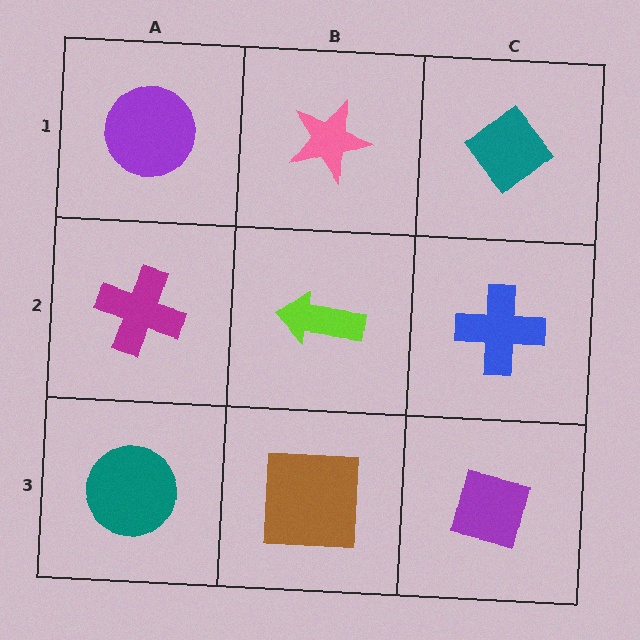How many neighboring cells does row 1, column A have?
2.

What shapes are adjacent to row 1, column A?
A magenta cross (row 2, column A), a pink star (row 1, column B).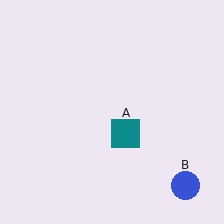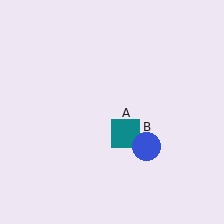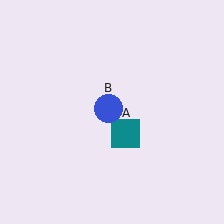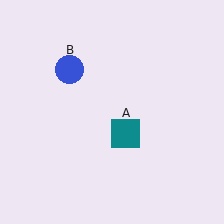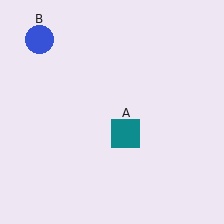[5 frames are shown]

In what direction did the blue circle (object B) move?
The blue circle (object B) moved up and to the left.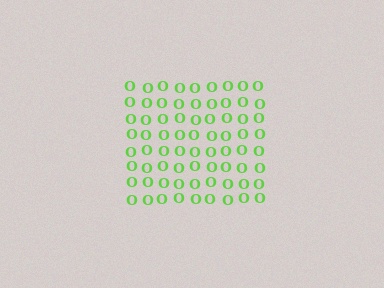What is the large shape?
The large shape is a square.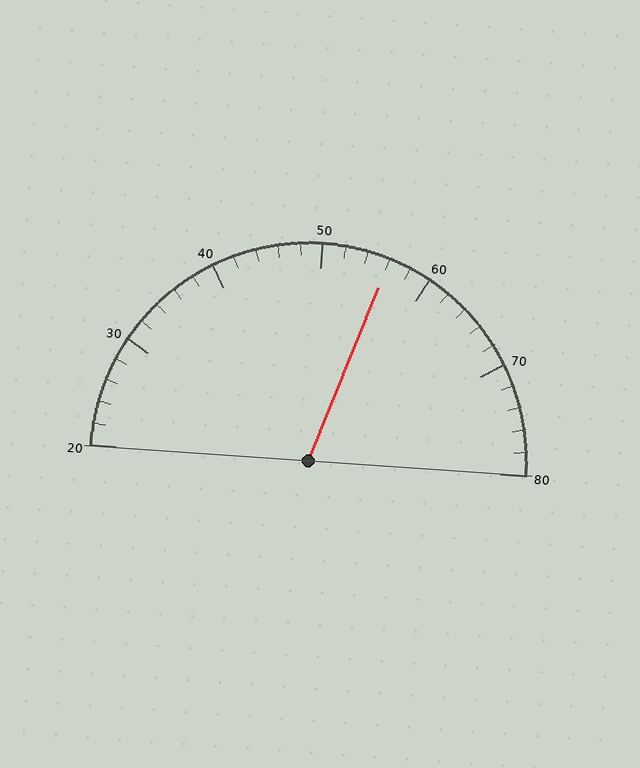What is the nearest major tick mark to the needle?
The nearest major tick mark is 60.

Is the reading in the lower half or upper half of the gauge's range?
The reading is in the upper half of the range (20 to 80).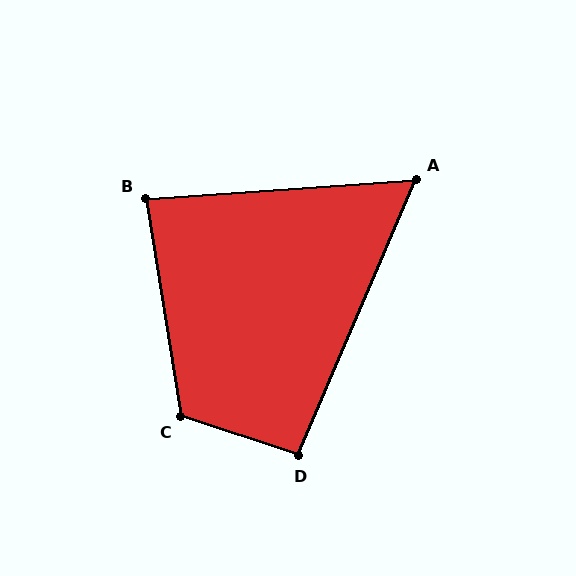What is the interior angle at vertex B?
Approximately 85 degrees (approximately right).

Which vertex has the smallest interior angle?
A, at approximately 63 degrees.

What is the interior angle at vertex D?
Approximately 95 degrees (approximately right).